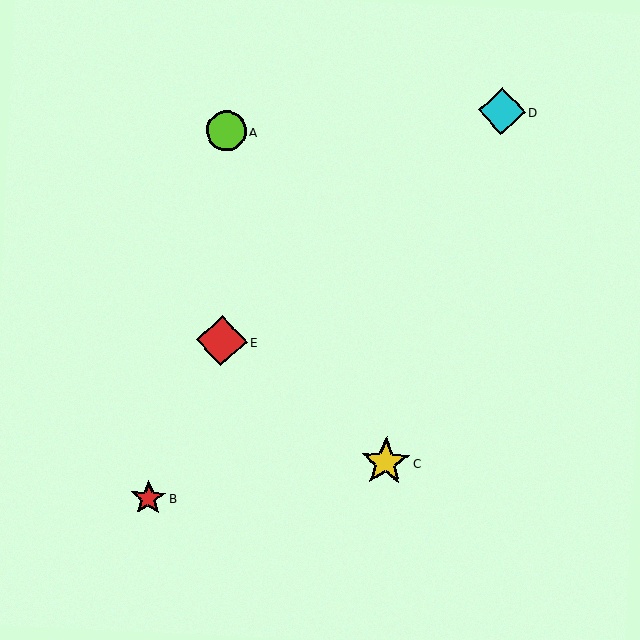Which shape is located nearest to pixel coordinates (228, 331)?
The red diamond (labeled E) at (222, 341) is nearest to that location.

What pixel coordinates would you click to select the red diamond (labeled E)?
Click at (222, 341) to select the red diamond E.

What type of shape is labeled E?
Shape E is a red diamond.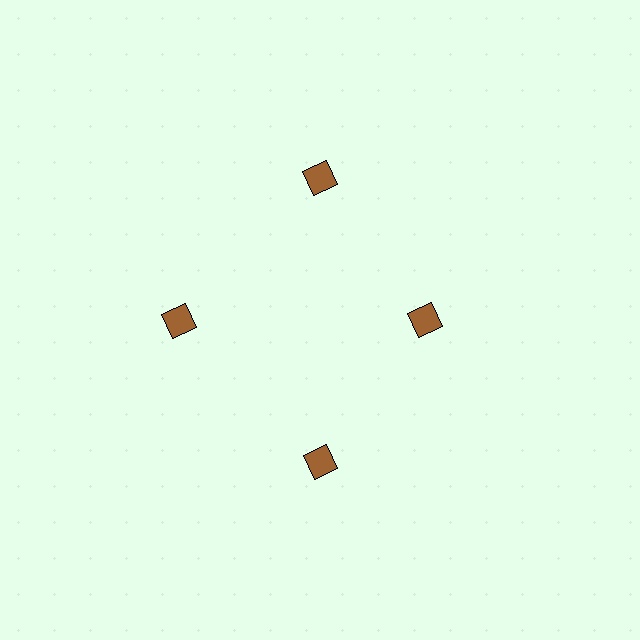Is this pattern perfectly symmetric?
No. The 4 brown squares are arranged in a ring, but one element near the 3 o'clock position is pulled inward toward the center, breaking the 4-fold rotational symmetry.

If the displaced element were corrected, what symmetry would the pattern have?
It would have 4-fold rotational symmetry — the pattern would map onto itself every 90 degrees.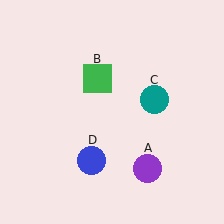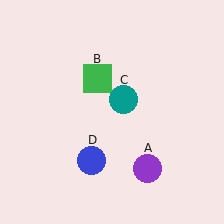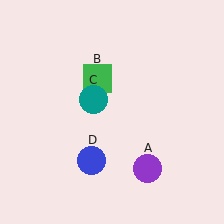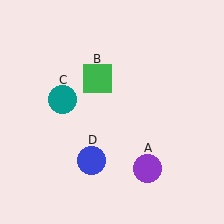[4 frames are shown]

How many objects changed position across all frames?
1 object changed position: teal circle (object C).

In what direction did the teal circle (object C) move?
The teal circle (object C) moved left.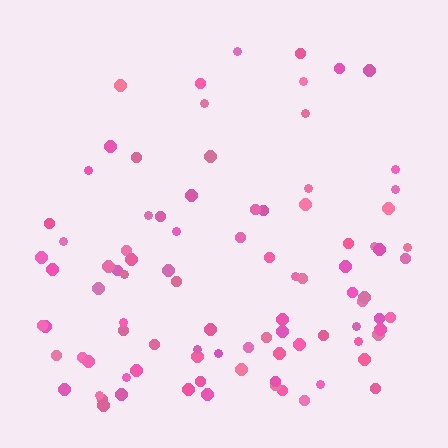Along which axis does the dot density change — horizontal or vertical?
Vertical.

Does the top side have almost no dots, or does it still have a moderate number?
Still a moderate number, just noticeably fewer than the bottom.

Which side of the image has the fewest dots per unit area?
The top.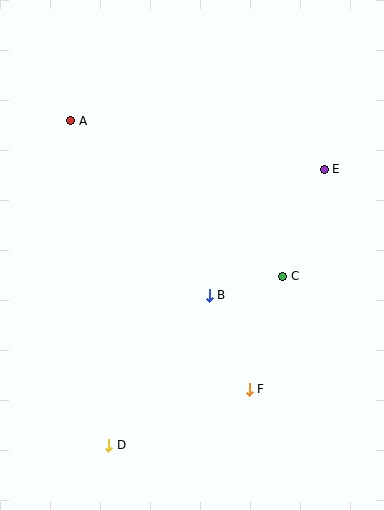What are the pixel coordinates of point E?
Point E is at (324, 169).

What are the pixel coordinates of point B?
Point B is at (209, 295).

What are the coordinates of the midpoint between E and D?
The midpoint between E and D is at (216, 307).